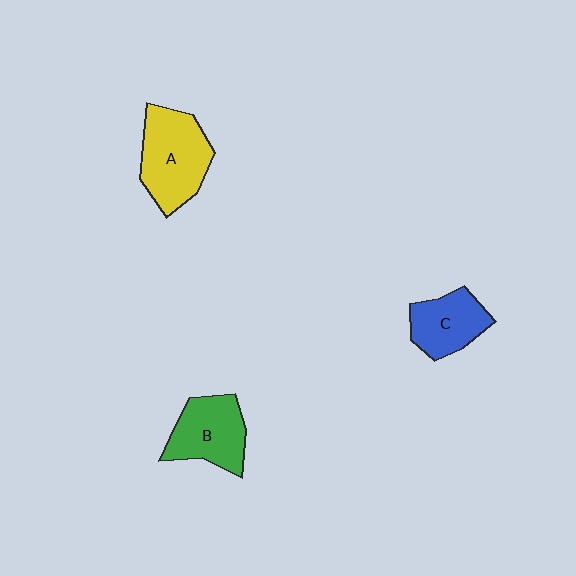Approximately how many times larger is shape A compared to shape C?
Approximately 1.4 times.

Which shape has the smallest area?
Shape C (blue).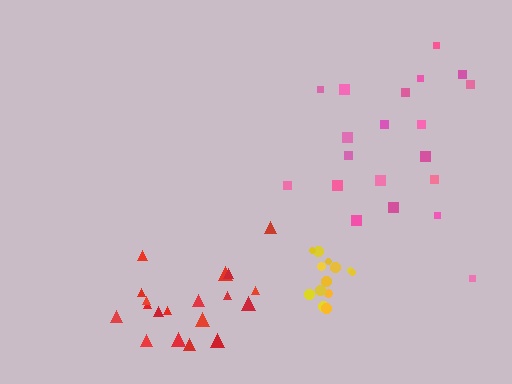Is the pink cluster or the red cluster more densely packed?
Red.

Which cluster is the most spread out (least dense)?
Pink.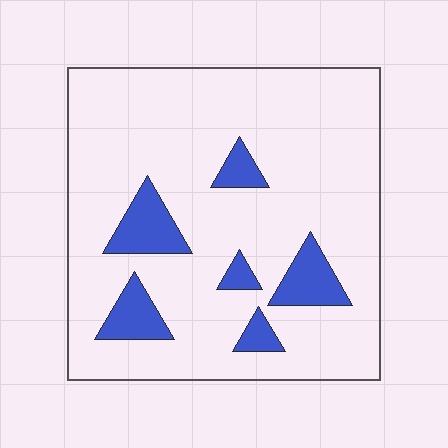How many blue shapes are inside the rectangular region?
6.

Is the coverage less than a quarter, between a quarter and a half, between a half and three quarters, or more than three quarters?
Less than a quarter.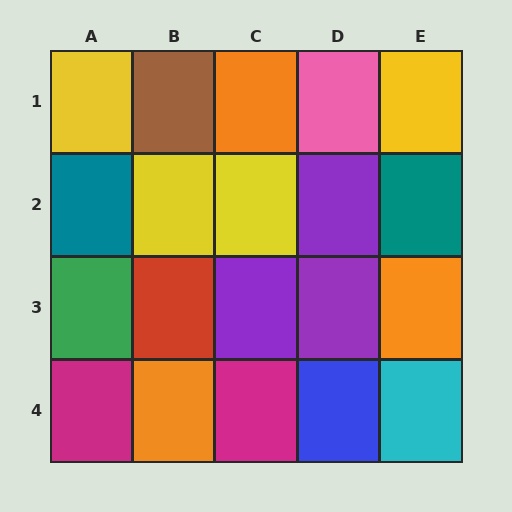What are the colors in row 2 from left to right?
Teal, yellow, yellow, purple, teal.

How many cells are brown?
1 cell is brown.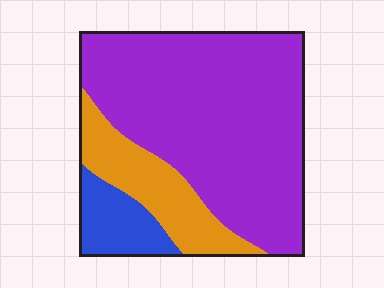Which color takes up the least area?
Blue, at roughly 10%.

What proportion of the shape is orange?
Orange covers roughly 20% of the shape.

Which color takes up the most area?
Purple, at roughly 70%.